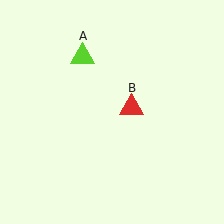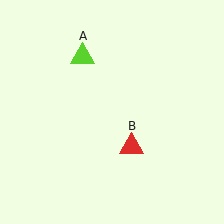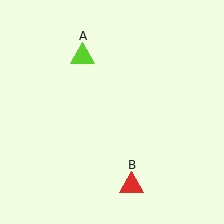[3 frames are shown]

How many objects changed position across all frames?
1 object changed position: red triangle (object B).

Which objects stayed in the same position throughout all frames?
Lime triangle (object A) remained stationary.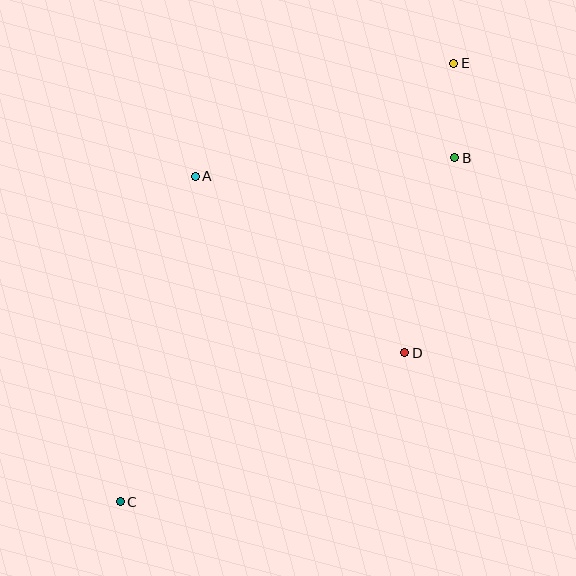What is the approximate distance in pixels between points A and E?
The distance between A and E is approximately 282 pixels.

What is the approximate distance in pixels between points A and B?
The distance between A and B is approximately 260 pixels.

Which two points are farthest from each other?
Points C and E are farthest from each other.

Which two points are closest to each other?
Points B and E are closest to each other.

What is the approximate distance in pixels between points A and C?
The distance between A and C is approximately 334 pixels.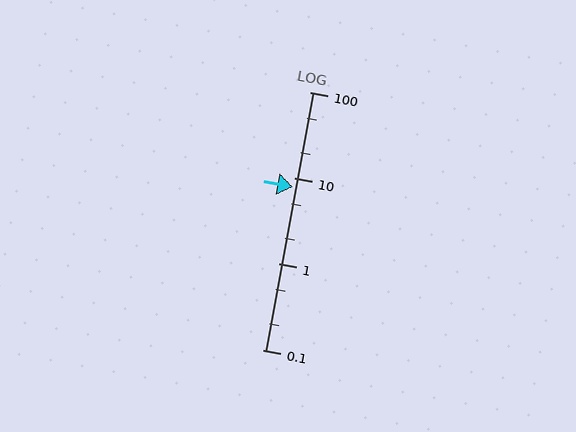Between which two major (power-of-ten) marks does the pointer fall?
The pointer is between 1 and 10.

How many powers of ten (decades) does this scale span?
The scale spans 3 decades, from 0.1 to 100.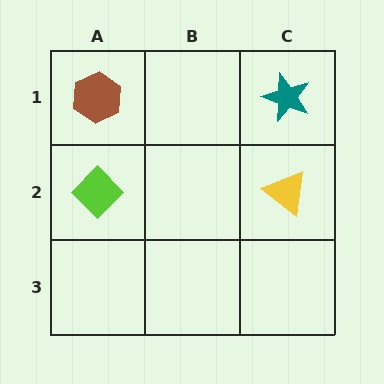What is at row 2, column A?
A lime diamond.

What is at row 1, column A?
A brown hexagon.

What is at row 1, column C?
A teal star.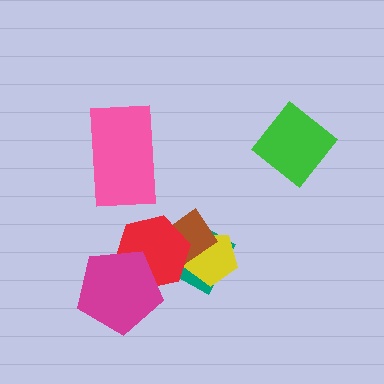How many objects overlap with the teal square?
3 objects overlap with the teal square.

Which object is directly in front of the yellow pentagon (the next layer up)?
The brown diamond is directly in front of the yellow pentagon.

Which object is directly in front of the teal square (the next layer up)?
The yellow pentagon is directly in front of the teal square.